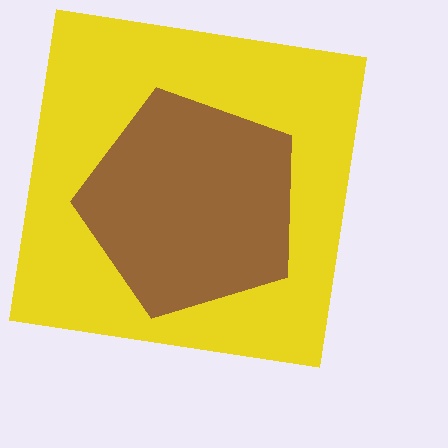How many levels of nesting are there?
2.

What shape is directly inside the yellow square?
The brown pentagon.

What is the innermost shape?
The brown pentagon.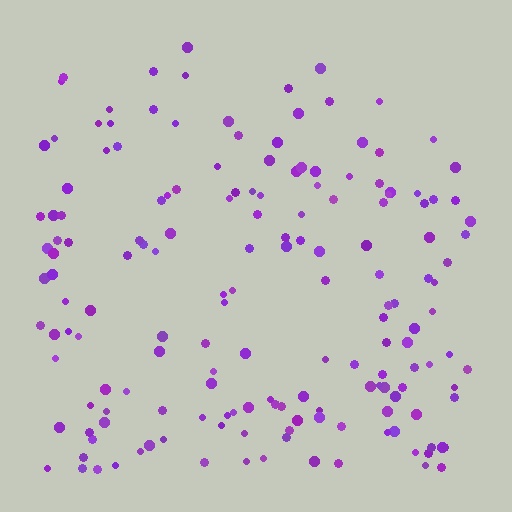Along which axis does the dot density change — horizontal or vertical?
Vertical.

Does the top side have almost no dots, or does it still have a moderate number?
Still a moderate number, just noticeably fewer than the bottom.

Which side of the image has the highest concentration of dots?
The bottom.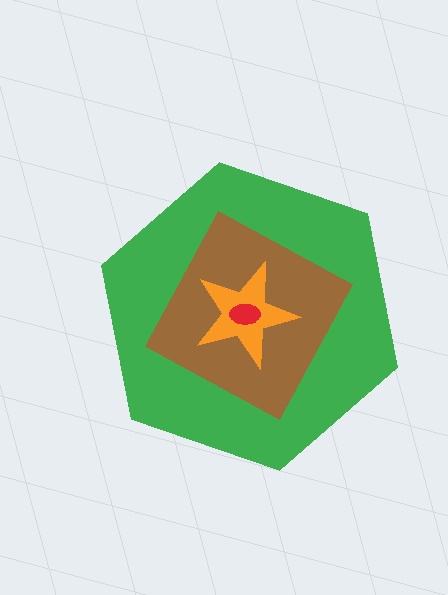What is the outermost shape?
The green hexagon.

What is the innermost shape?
The red ellipse.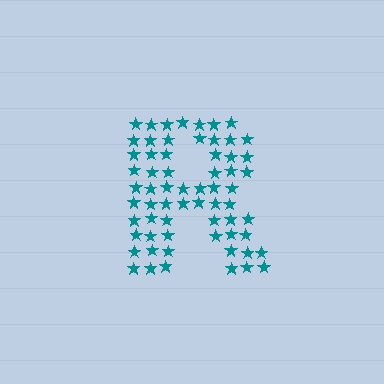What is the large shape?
The large shape is the letter R.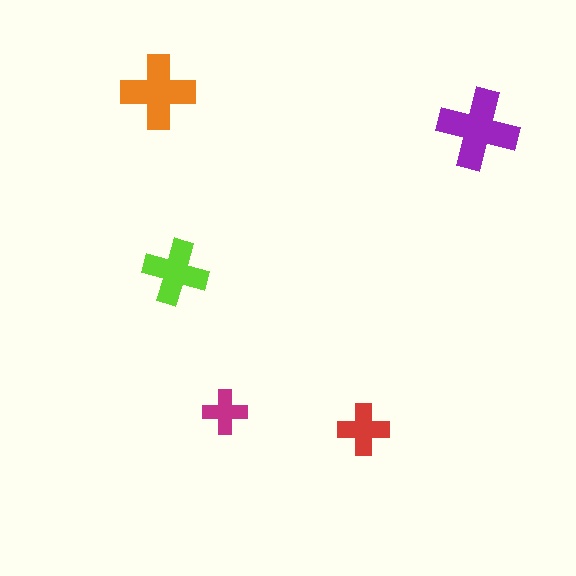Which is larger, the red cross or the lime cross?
The lime one.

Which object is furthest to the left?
The orange cross is leftmost.